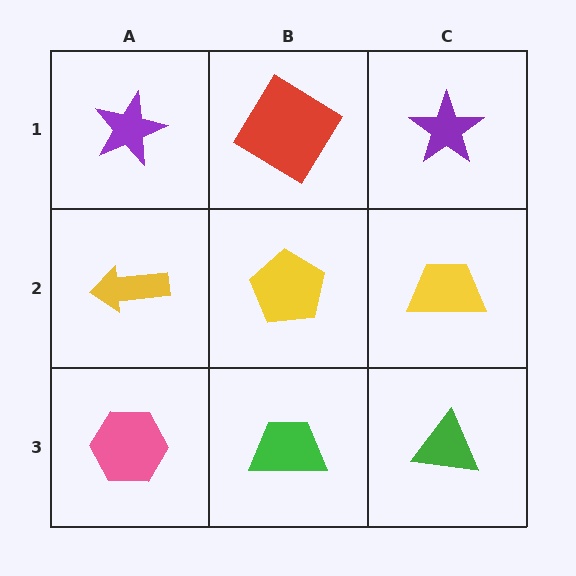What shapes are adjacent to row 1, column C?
A yellow trapezoid (row 2, column C), a red diamond (row 1, column B).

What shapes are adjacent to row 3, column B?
A yellow pentagon (row 2, column B), a pink hexagon (row 3, column A), a green triangle (row 3, column C).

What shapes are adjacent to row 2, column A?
A purple star (row 1, column A), a pink hexagon (row 3, column A), a yellow pentagon (row 2, column B).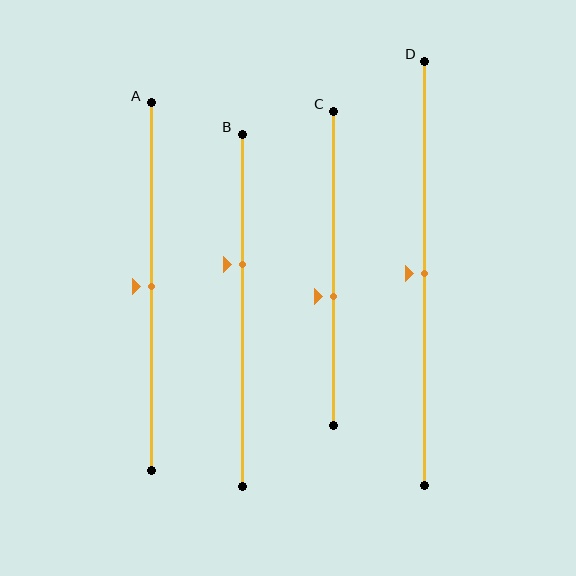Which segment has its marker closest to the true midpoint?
Segment A has its marker closest to the true midpoint.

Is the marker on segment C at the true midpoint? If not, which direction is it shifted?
No, the marker on segment C is shifted downward by about 9% of the segment length.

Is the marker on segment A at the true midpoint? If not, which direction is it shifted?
Yes, the marker on segment A is at the true midpoint.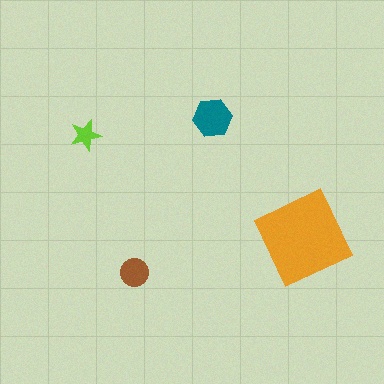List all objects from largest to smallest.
The orange diamond, the teal hexagon, the brown circle, the lime star.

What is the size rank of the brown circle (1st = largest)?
3rd.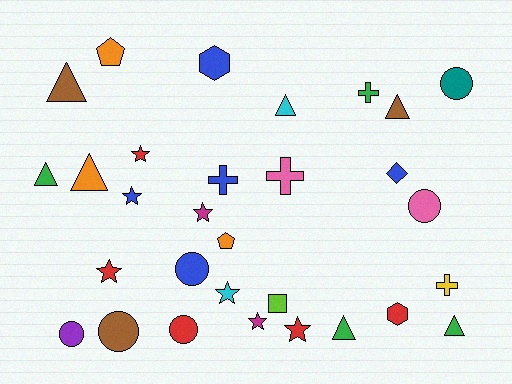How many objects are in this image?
There are 30 objects.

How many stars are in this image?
There are 7 stars.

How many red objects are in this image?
There are 5 red objects.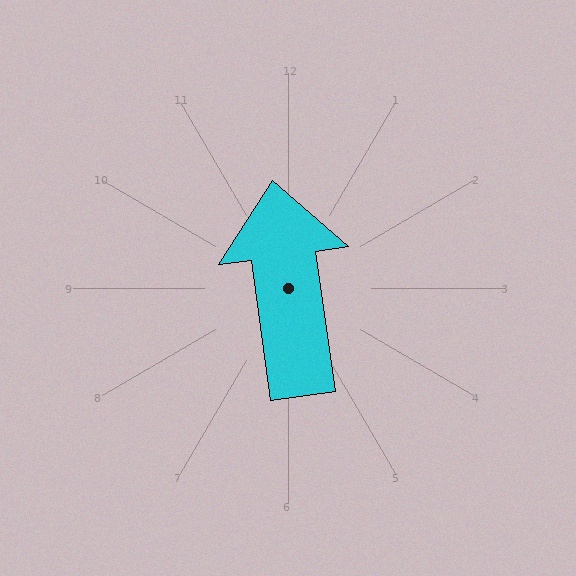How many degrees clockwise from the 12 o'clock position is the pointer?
Approximately 352 degrees.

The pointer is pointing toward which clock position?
Roughly 12 o'clock.